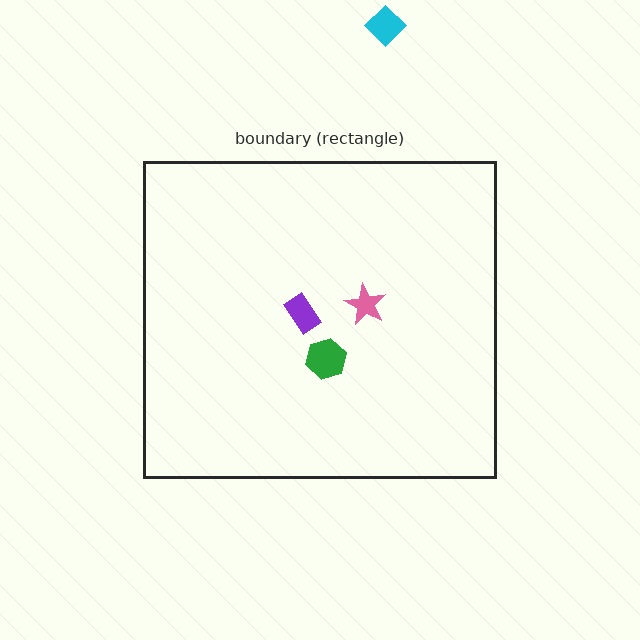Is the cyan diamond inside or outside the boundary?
Outside.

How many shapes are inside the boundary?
3 inside, 1 outside.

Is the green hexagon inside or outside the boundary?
Inside.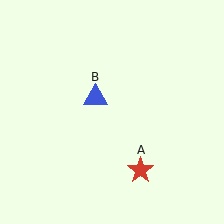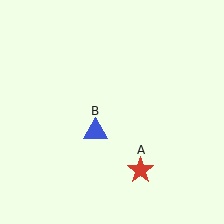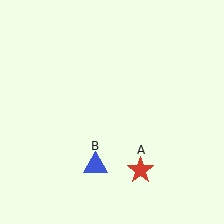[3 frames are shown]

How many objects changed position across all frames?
1 object changed position: blue triangle (object B).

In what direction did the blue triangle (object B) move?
The blue triangle (object B) moved down.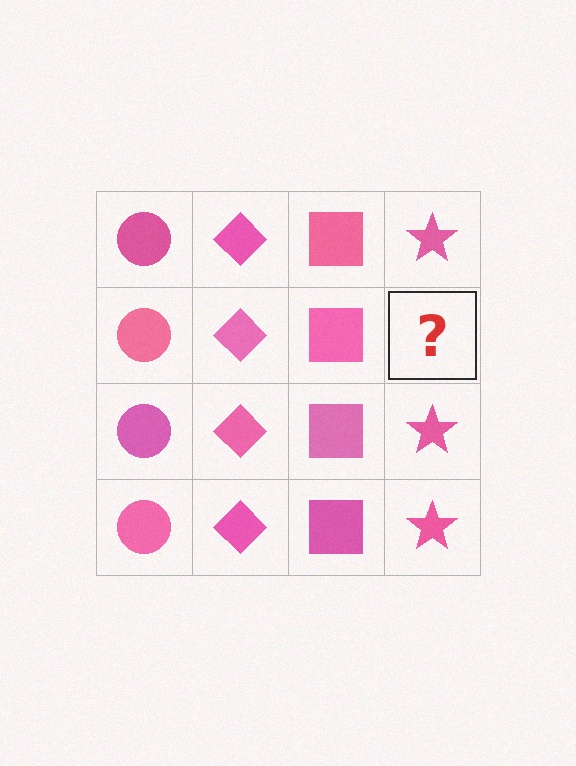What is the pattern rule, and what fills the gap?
The rule is that each column has a consistent shape. The gap should be filled with a pink star.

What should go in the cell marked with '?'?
The missing cell should contain a pink star.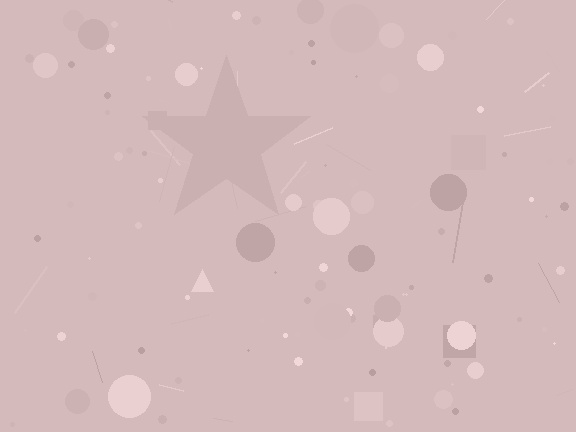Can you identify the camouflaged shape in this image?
The camouflaged shape is a star.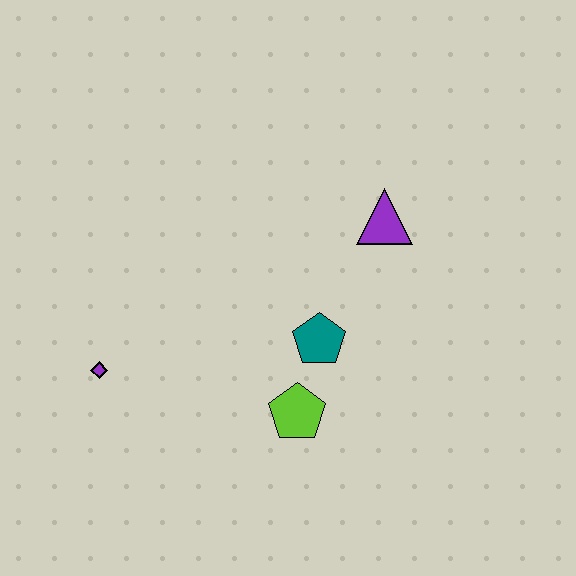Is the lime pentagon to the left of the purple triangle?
Yes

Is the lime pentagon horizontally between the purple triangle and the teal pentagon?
No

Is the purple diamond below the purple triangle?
Yes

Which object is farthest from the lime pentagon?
The purple triangle is farthest from the lime pentagon.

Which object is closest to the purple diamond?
The lime pentagon is closest to the purple diamond.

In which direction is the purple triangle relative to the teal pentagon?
The purple triangle is above the teal pentagon.